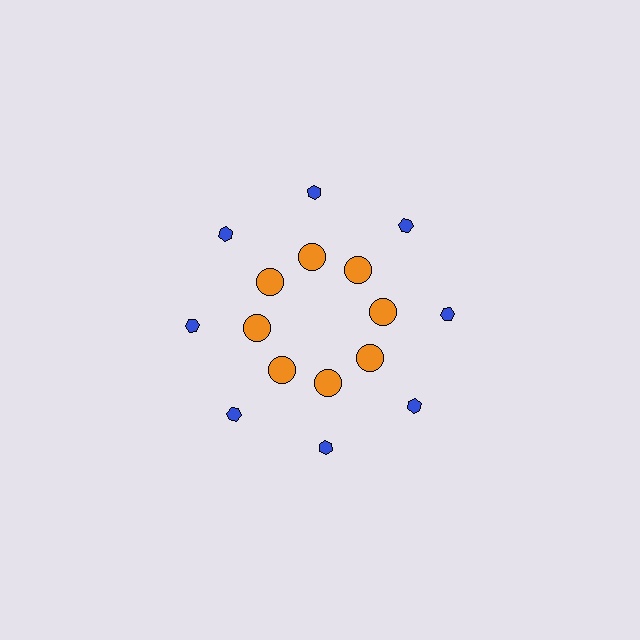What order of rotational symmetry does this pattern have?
This pattern has 8-fold rotational symmetry.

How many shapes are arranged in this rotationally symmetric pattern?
There are 16 shapes, arranged in 8 groups of 2.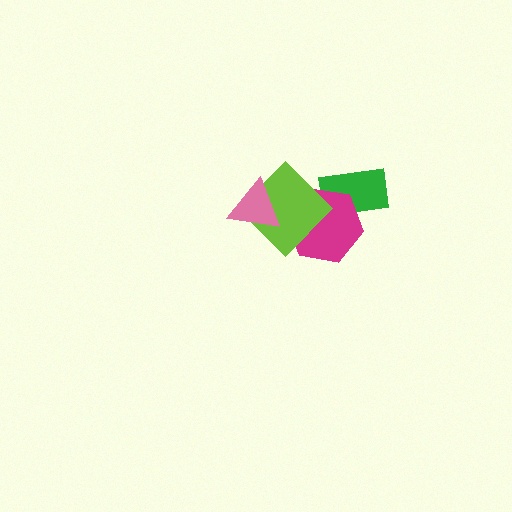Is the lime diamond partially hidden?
Yes, it is partially covered by another shape.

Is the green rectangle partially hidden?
Yes, it is partially covered by another shape.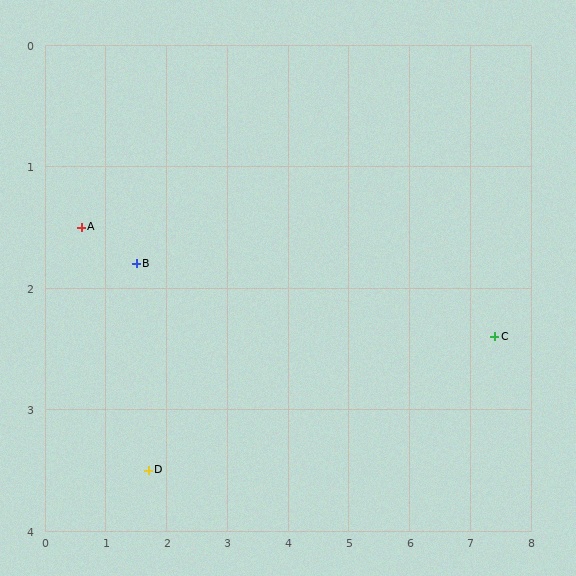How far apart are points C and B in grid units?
Points C and B are about 5.9 grid units apart.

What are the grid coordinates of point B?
Point B is at approximately (1.5, 1.8).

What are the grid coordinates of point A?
Point A is at approximately (0.6, 1.5).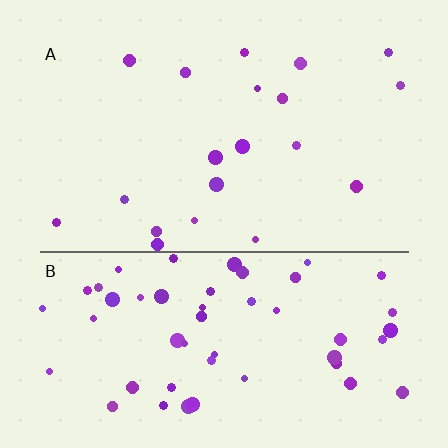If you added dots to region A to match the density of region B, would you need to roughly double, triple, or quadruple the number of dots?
Approximately triple.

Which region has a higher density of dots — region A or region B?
B (the bottom).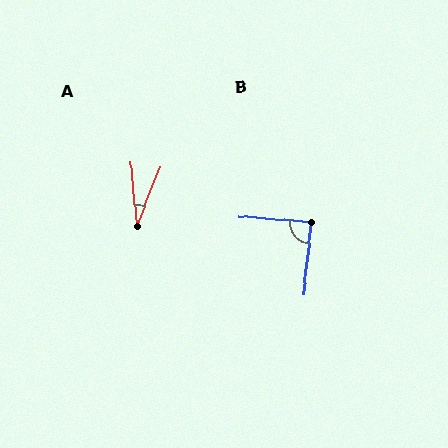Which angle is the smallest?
A, at approximately 27 degrees.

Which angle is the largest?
B, at approximately 88 degrees.